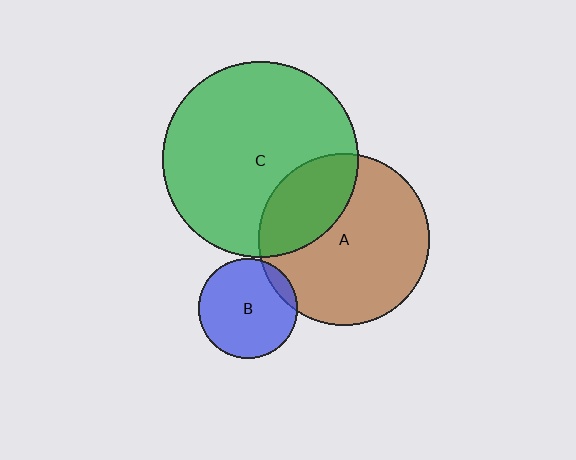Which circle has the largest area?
Circle C (green).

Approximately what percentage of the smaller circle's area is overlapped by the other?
Approximately 10%.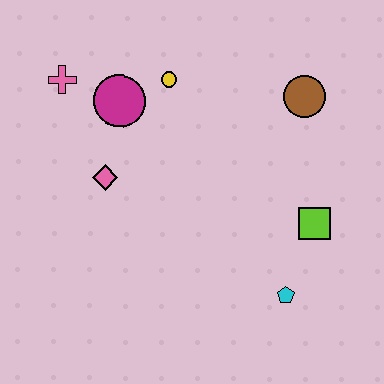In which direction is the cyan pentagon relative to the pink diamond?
The cyan pentagon is to the right of the pink diamond.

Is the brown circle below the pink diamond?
No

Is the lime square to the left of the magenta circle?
No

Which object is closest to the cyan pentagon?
The lime square is closest to the cyan pentagon.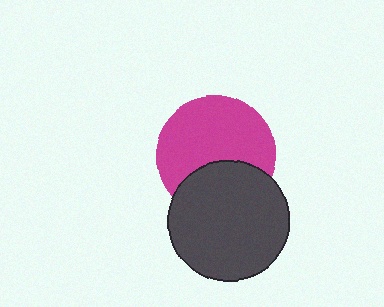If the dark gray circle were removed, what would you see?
You would see the complete magenta circle.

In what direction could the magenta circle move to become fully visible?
The magenta circle could move up. That would shift it out from behind the dark gray circle entirely.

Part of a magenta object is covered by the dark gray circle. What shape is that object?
It is a circle.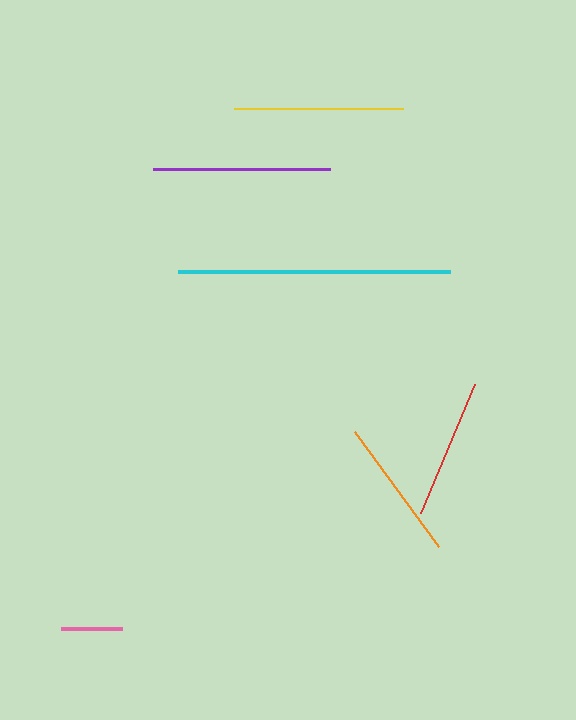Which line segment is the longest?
The cyan line is the longest at approximately 272 pixels.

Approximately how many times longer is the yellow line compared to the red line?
The yellow line is approximately 1.2 times the length of the red line.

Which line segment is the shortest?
The pink line is the shortest at approximately 61 pixels.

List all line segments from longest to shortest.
From longest to shortest: cyan, purple, yellow, orange, red, pink.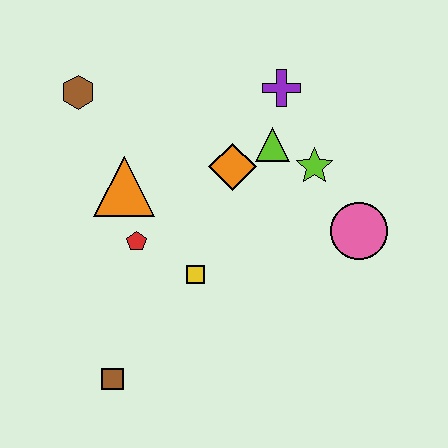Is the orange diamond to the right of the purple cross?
No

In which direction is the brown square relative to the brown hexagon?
The brown square is below the brown hexagon.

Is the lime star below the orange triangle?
No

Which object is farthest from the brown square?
The purple cross is farthest from the brown square.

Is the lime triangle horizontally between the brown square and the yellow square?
No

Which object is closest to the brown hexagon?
The orange triangle is closest to the brown hexagon.